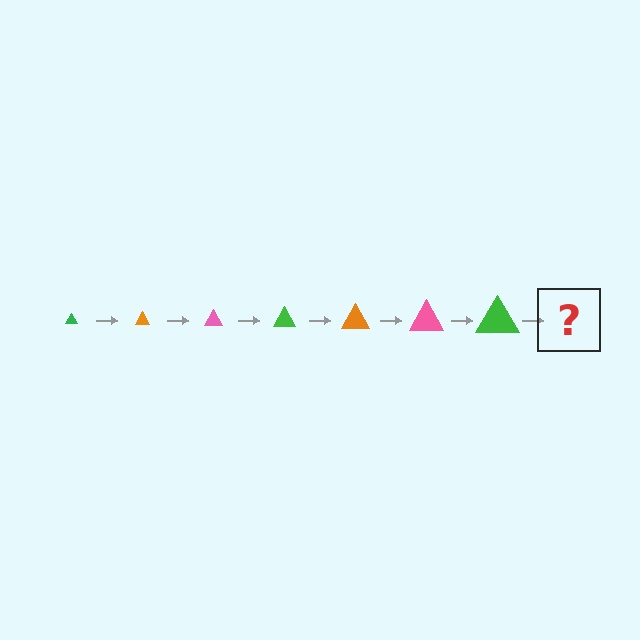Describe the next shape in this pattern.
It should be an orange triangle, larger than the previous one.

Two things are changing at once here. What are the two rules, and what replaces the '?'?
The two rules are that the triangle grows larger each step and the color cycles through green, orange, and pink. The '?' should be an orange triangle, larger than the previous one.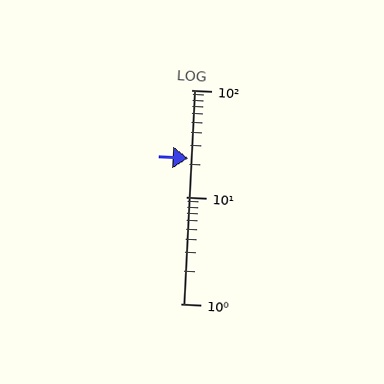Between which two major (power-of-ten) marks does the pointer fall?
The pointer is between 10 and 100.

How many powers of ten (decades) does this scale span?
The scale spans 2 decades, from 1 to 100.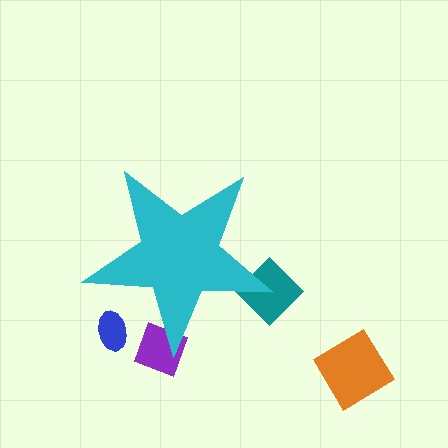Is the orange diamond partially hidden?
No, the orange diamond is fully visible.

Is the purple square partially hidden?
Yes, the purple square is partially hidden behind the cyan star.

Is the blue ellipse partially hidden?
Yes, the blue ellipse is partially hidden behind the cyan star.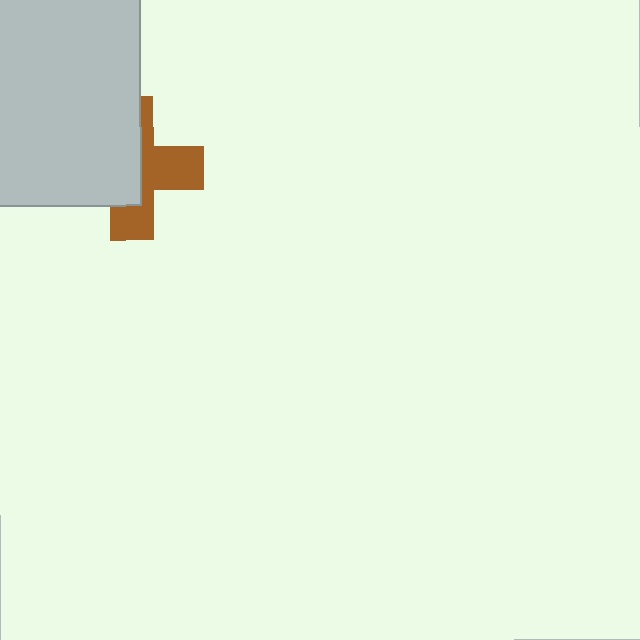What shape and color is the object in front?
The object in front is a light gray rectangle.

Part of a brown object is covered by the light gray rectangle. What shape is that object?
It is a cross.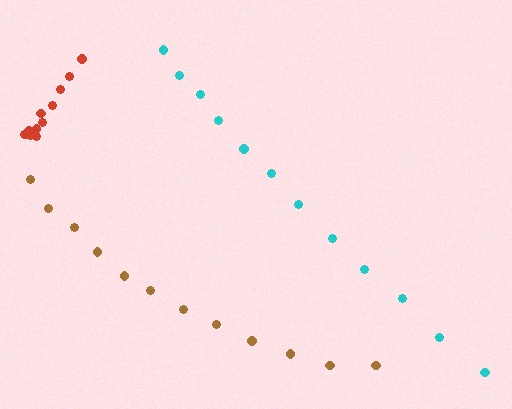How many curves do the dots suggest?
There are 3 distinct paths.